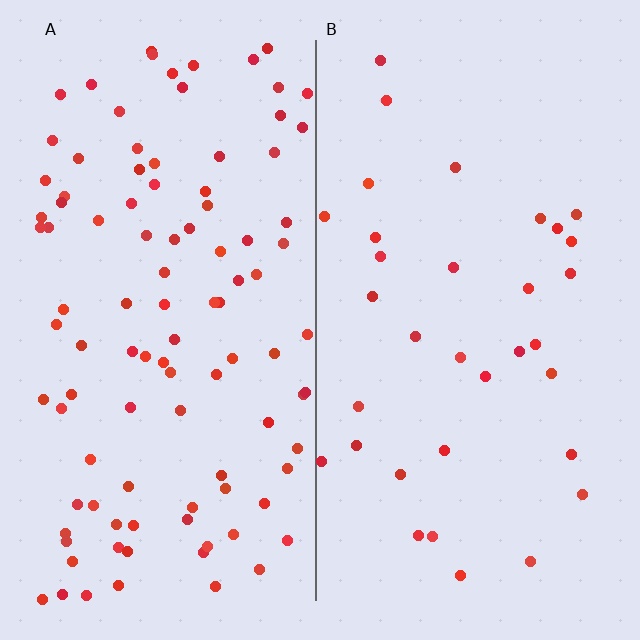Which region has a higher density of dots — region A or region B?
A (the left).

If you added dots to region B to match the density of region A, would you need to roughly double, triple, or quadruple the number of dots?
Approximately triple.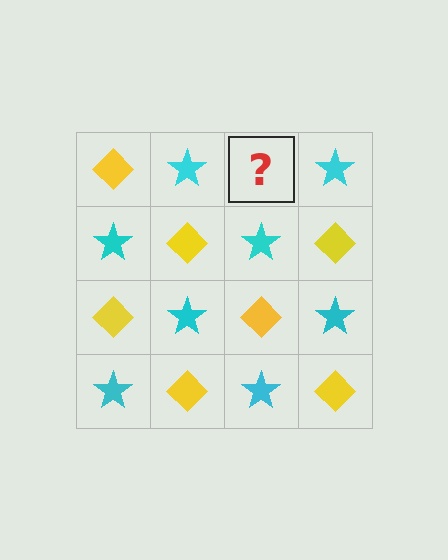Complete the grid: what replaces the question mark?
The question mark should be replaced with a yellow diamond.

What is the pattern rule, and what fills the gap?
The rule is that it alternates yellow diamond and cyan star in a checkerboard pattern. The gap should be filled with a yellow diamond.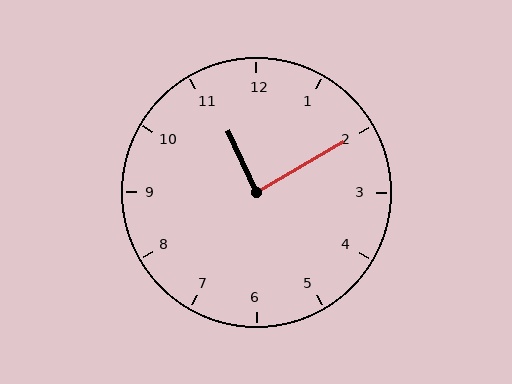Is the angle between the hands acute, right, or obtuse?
It is right.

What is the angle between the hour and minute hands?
Approximately 85 degrees.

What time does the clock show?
11:10.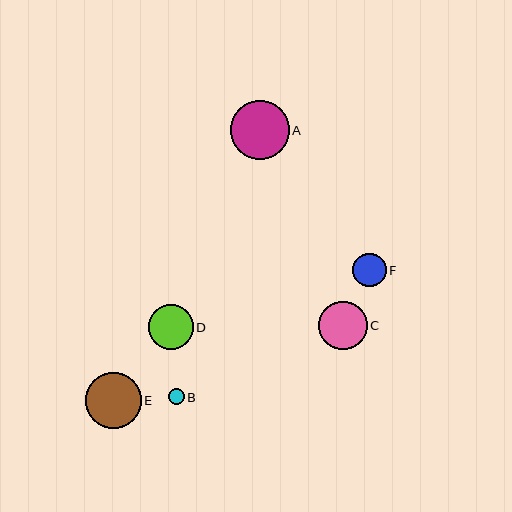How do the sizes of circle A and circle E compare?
Circle A and circle E are approximately the same size.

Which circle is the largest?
Circle A is the largest with a size of approximately 59 pixels.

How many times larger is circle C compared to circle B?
Circle C is approximately 3.1 times the size of circle B.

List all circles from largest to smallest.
From largest to smallest: A, E, C, D, F, B.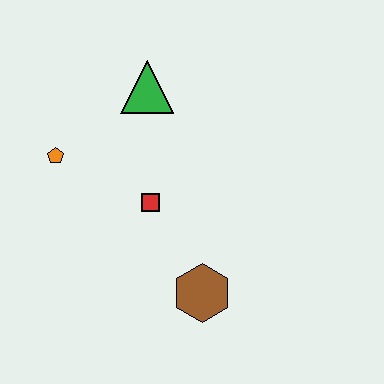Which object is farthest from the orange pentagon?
The brown hexagon is farthest from the orange pentagon.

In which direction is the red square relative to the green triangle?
The red square is below the green triangle.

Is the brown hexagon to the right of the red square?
Yes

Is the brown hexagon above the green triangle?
No